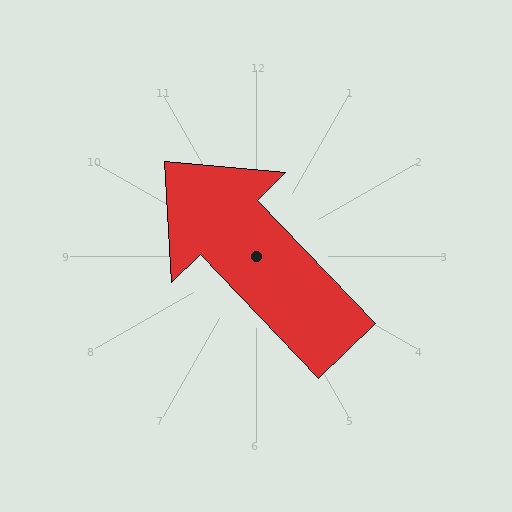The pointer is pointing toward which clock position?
Roughly 11 o'clock.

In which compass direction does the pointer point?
Northwest.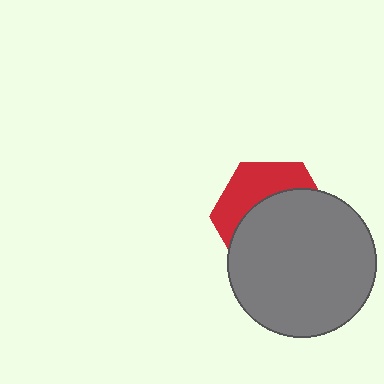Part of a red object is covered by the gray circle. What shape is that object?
It is a hexagon.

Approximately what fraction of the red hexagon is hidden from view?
Roughly 63% of the red hexagon is hidden behind the gray circle.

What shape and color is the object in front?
The object in front is a gray circle.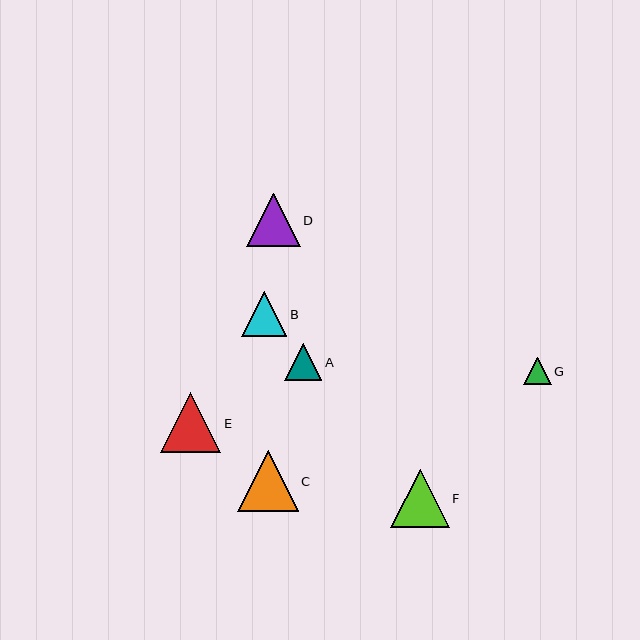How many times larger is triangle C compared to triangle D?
Triangle C is approximately 1.1 times the size of triangle D.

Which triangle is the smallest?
Triangle G is the smallest with a size of approximately 28 pixels.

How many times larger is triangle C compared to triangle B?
Triangle C is approximately 1.3 times the size of triangle B.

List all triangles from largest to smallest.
From largest to smallest: C, E, F, D, B, A, G.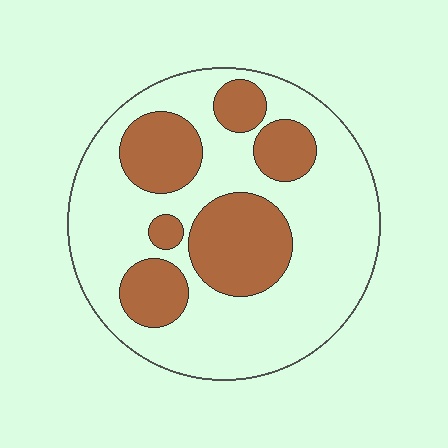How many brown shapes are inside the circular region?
6.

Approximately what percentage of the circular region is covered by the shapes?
Approximately 30%.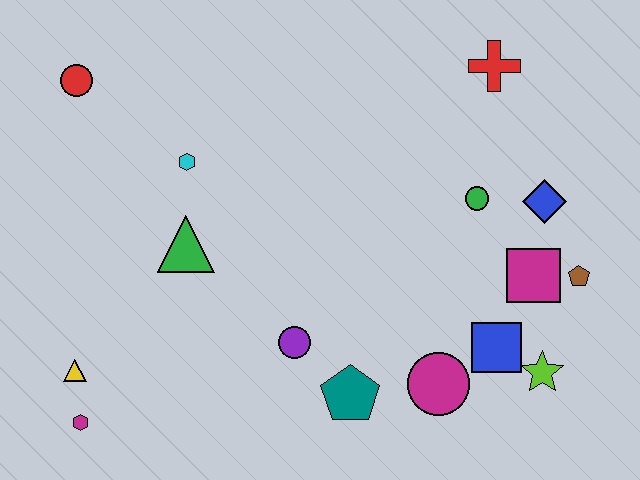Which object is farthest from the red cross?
The magenta hexagon is farthest from the red cross.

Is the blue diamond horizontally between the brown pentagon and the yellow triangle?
Yes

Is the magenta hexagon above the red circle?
No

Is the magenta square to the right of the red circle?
Yes